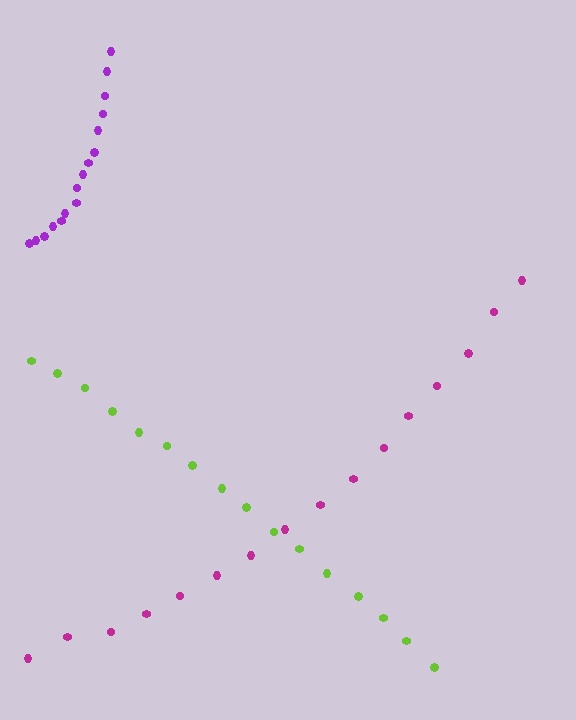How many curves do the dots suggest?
There are 3 distinct paths.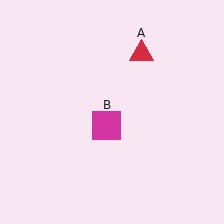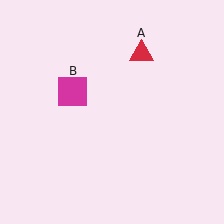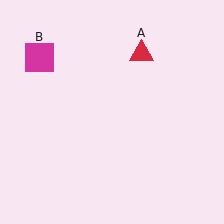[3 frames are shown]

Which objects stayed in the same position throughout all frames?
Red triangle (object A) remained stationary.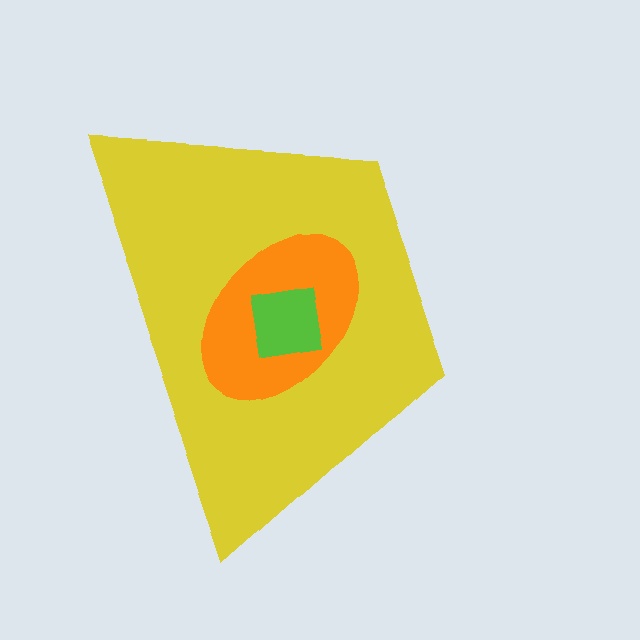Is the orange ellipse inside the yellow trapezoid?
Yes.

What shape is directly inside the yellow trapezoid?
The orange ellipse.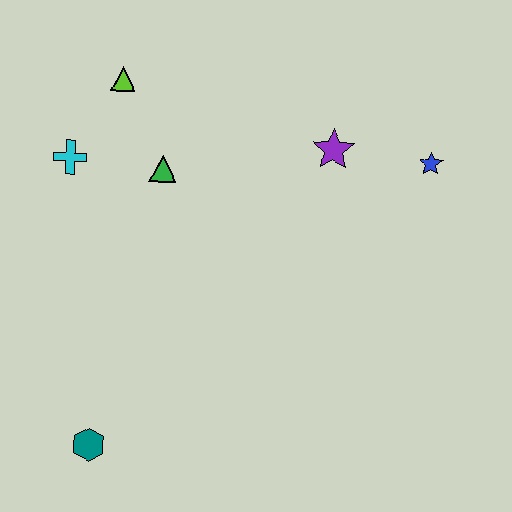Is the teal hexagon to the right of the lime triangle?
No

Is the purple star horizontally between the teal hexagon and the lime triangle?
No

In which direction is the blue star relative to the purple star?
The blue star is to the right of the purple star.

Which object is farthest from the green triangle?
The teal hexagon is farthest from the green triangle.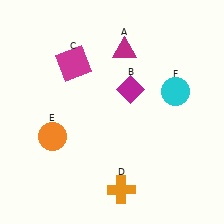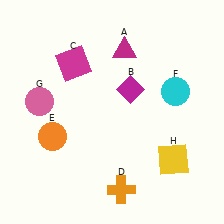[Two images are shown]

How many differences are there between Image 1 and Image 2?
There are 2 differences between the two images.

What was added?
A pink circle (G), a yellow square (H) were added in Image 2.